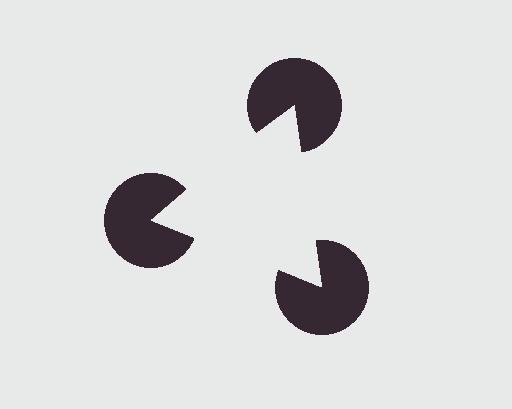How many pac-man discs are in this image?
There are 3 — one at each vertex of the illusory triangle.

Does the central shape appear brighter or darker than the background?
It typically appears slightly brighter than the background, even though no actual brightness change is drawn.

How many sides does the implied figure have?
3 sides.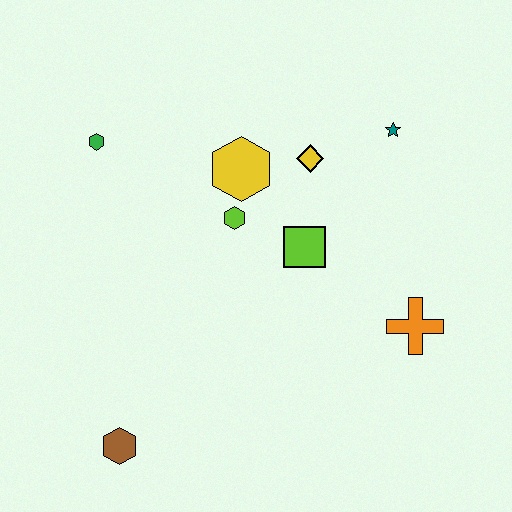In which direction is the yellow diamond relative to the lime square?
The yellow diamond is above the lime square.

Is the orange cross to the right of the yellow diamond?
Yes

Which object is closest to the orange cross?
The lime square is closest to the orange cross.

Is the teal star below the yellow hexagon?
No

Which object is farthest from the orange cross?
The green hexagon is farthest from the orange cross.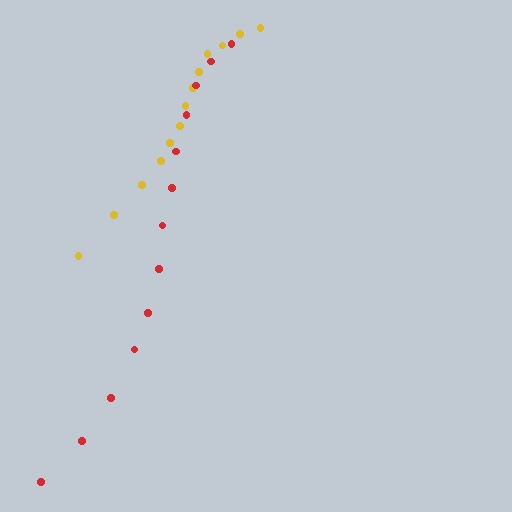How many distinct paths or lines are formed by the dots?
There are 2 distinct paths.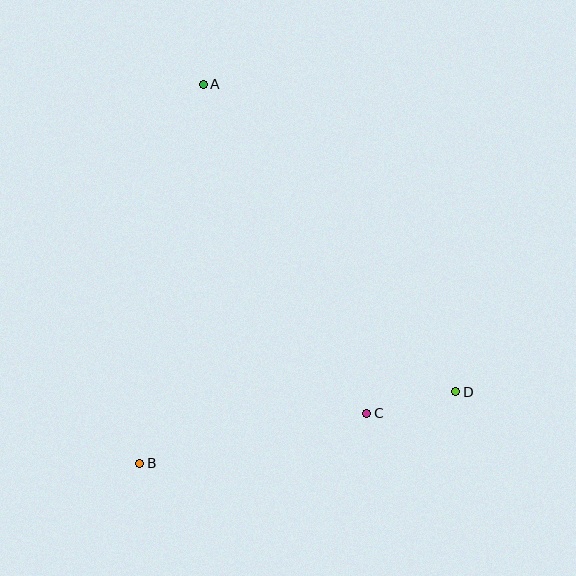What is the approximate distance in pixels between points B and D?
The distance between B and D is approximately 324 pixels.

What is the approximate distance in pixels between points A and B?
The distance between A and B is approximately 384 pixels.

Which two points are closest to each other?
Points C and D are closest to each other.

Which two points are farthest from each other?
Points A and D are farthest from each other.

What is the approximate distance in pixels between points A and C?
The distance between A and C is approximately 367 pixels.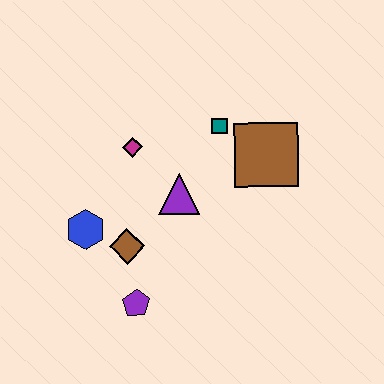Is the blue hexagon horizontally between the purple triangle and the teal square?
No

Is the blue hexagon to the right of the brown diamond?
No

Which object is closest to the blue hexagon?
The brown diamond is closest to the blue hexagon.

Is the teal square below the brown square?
No